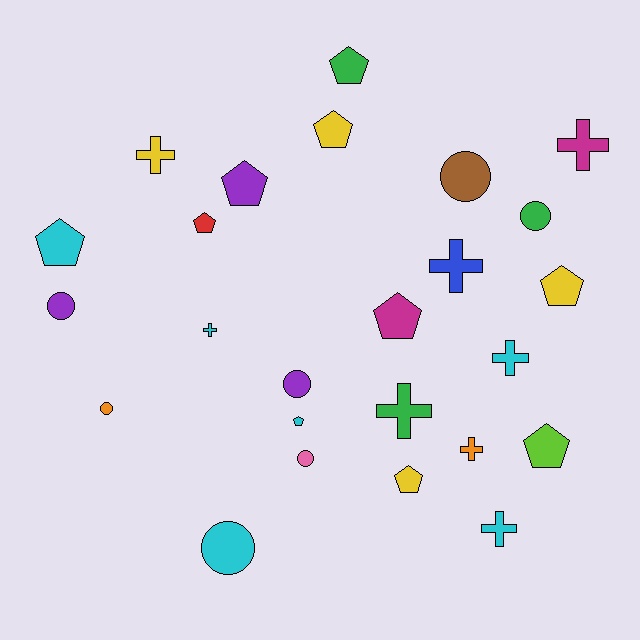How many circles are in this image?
There are 7 circles.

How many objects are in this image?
There are 25 objects.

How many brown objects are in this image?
There is 1 brown object.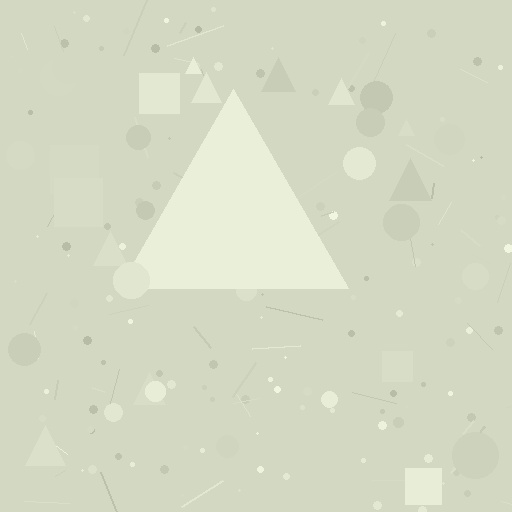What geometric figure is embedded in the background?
A triangle is embedded in the background.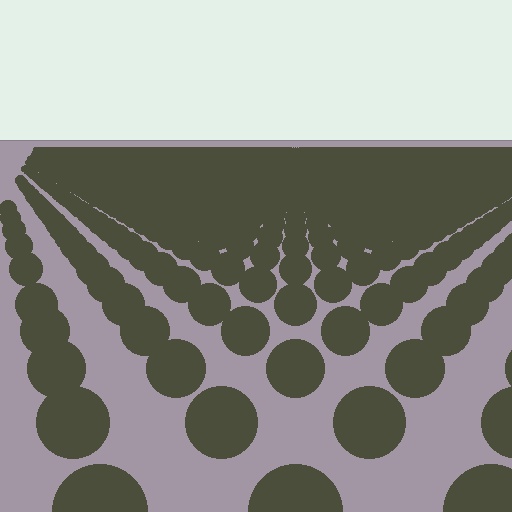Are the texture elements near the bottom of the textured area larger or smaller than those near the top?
Larger. Near the bottom, elements are closer to the viewer and appear at a bigger on-screen size.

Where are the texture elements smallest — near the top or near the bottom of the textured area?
Near the top.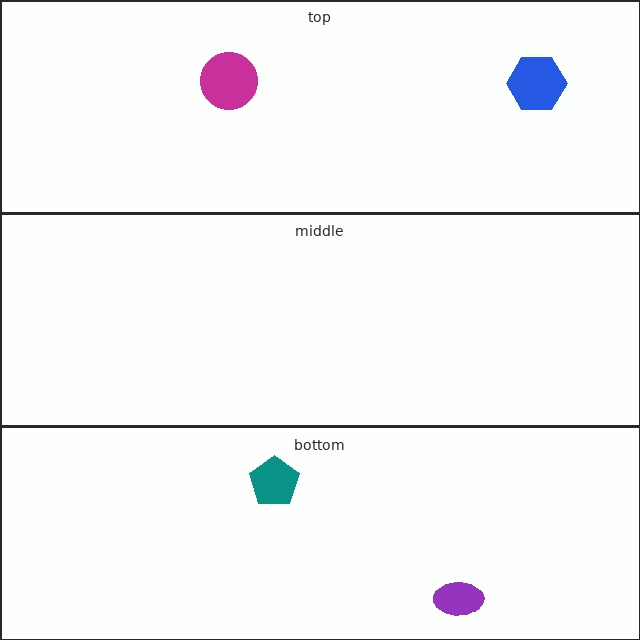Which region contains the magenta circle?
The top region.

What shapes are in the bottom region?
The purple ellipse, the teal pentagon.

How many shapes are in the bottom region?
2.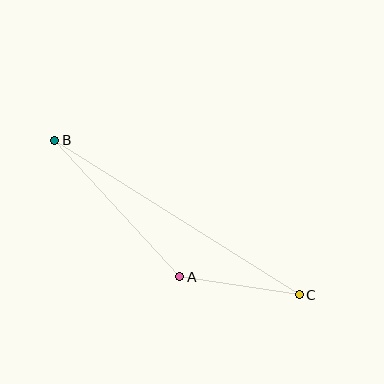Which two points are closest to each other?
Points A and C are closest to each other.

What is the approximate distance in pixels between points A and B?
The distance between A and B is approximately 185 pixels.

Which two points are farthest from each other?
Points B and C are farthest from each other.